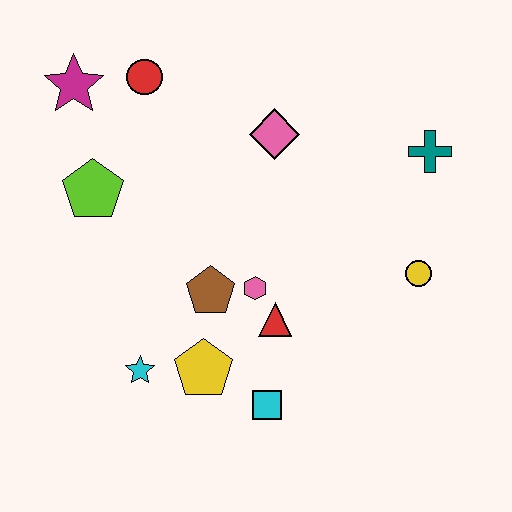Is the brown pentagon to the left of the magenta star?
No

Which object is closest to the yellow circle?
The teal cross is closest to the yellow circle.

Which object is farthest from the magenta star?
The yellow circle is farthest from the magenta star.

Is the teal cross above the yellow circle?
Yes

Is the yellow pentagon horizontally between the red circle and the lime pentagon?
No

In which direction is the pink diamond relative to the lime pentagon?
The pink diamond is to the right of the lime pentagon.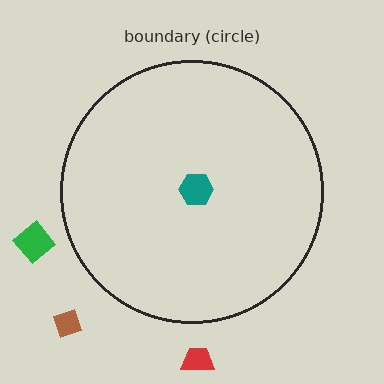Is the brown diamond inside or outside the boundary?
Outside.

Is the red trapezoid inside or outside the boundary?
Outside.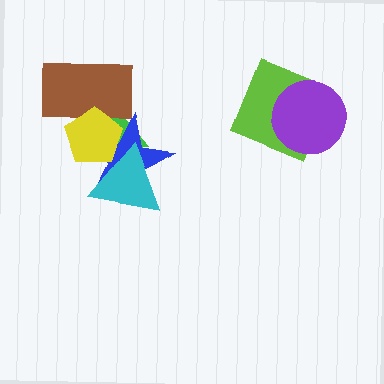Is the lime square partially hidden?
Yes, it is partially covered by another shape.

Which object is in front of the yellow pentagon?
The cyan triangle is in front of the yellow pentagon.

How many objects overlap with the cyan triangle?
3 objects overlap with the cyan triangle.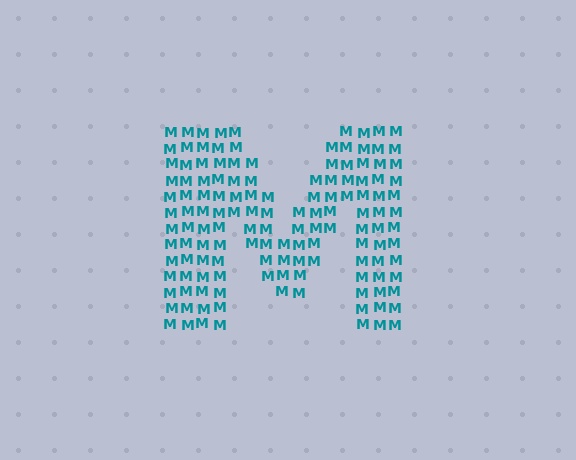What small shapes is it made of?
It is made of small letter M's.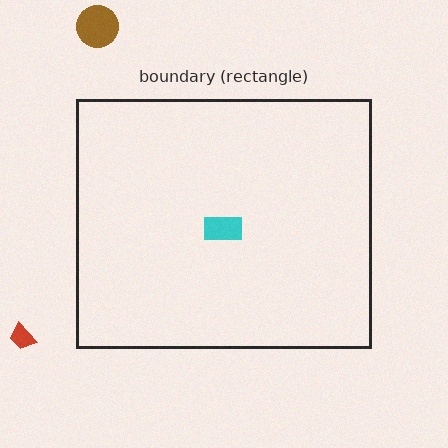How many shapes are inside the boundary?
1 inside, 2 outside.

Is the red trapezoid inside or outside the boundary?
Outside.